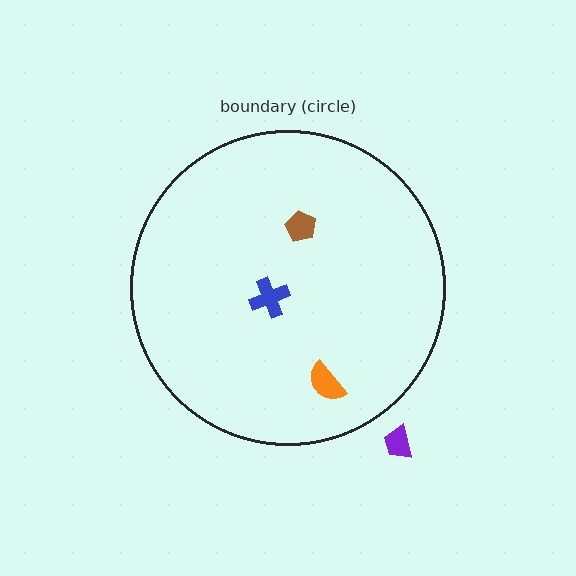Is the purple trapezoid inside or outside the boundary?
Outside.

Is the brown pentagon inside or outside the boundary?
Inside.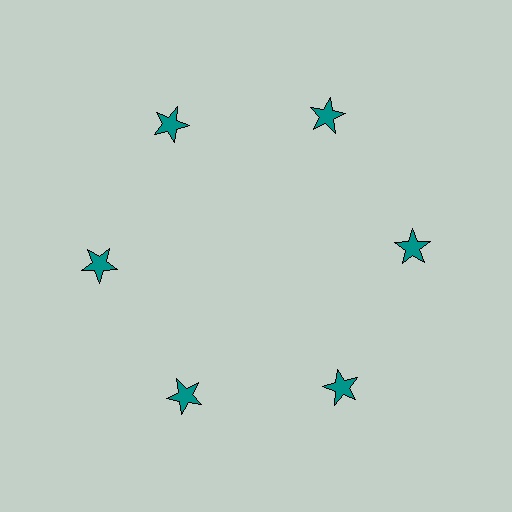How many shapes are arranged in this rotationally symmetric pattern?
There are 6 shapes, arranged in 6 groups of 1.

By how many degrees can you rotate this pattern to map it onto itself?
The pattern maps onto itself every 60 degrees of rotation.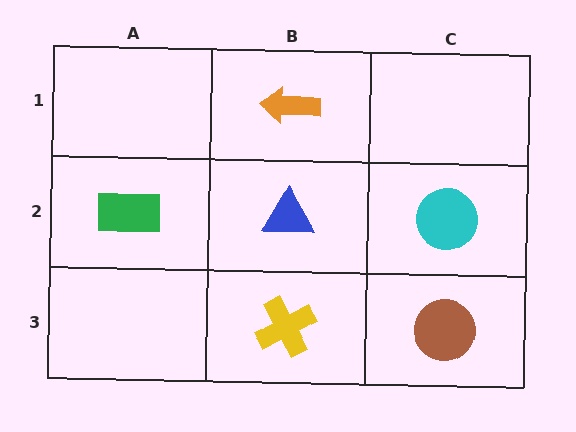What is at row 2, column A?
A green rectangle.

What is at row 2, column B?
A blue triangle.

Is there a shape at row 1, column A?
No, that cell is empty.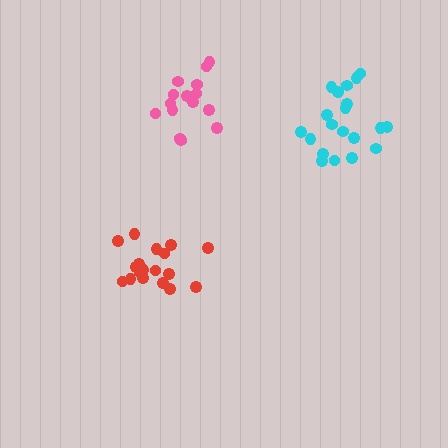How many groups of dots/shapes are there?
There are 3 groups.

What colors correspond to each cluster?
The clusters are colored: pink, red, cyan.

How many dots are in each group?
Group 1: 15 dots, Group 2: 18 dots, Group 3: 20 dots (53 total).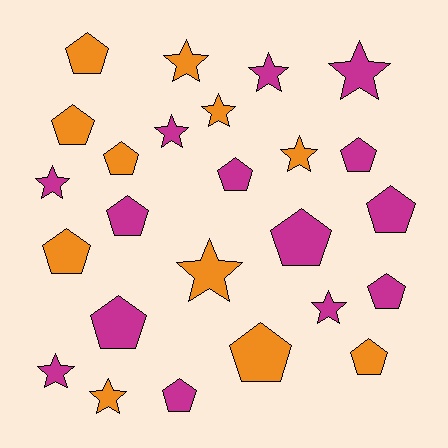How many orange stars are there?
There are 5 orange stars.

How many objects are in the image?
There are 25 objects.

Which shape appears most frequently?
Pentagon, with 14 objects.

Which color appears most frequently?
Magenta, with 14 objects.